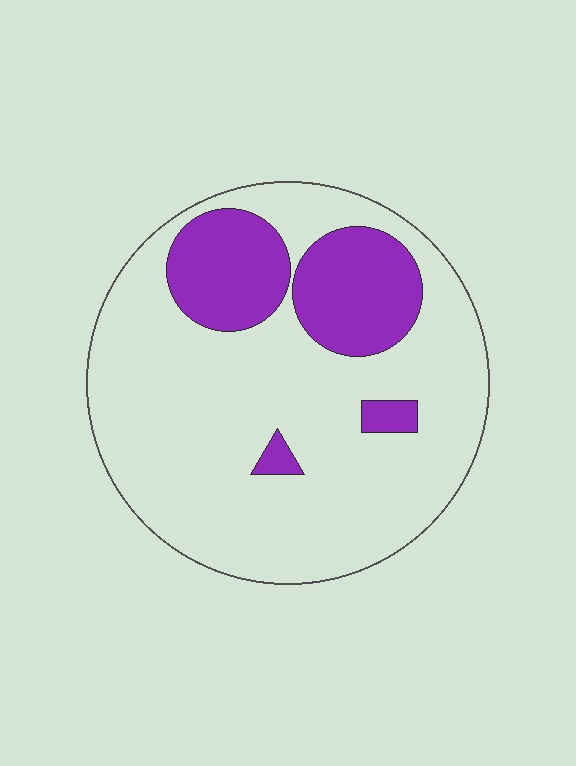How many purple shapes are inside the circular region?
4.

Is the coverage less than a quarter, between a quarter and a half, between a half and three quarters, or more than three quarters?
Less than a quarter.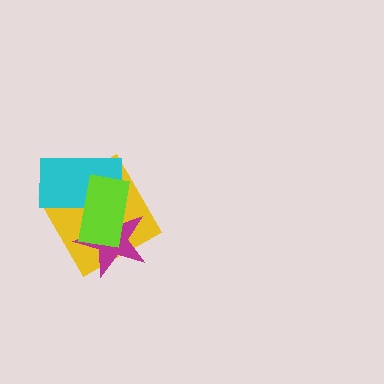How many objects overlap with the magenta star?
3 objects overlap with the magenta star.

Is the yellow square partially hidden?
Yes, it is partially covered by another shape.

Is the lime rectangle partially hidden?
No, no other shape covers it.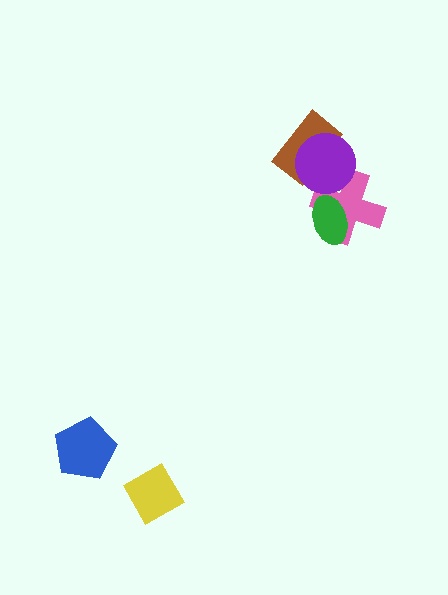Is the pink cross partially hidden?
Yes, it is partially covered by another shape.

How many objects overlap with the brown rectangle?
1 object overlaps with the brown rectangle.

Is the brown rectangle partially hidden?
Yes, it is partially covered by another shape.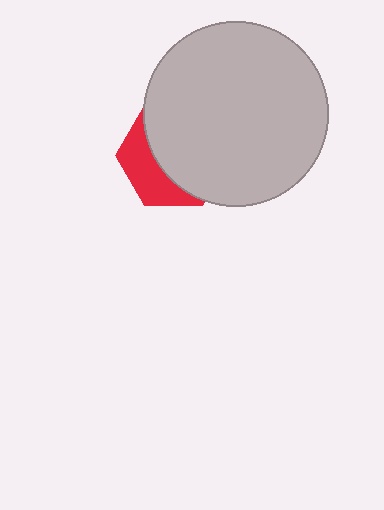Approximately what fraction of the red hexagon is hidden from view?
Roughly 65% of the red hexagon is hidden behind the light gray circle.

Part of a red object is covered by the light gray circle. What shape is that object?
It is a hexagon.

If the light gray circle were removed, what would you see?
You would see the complete red hexagon.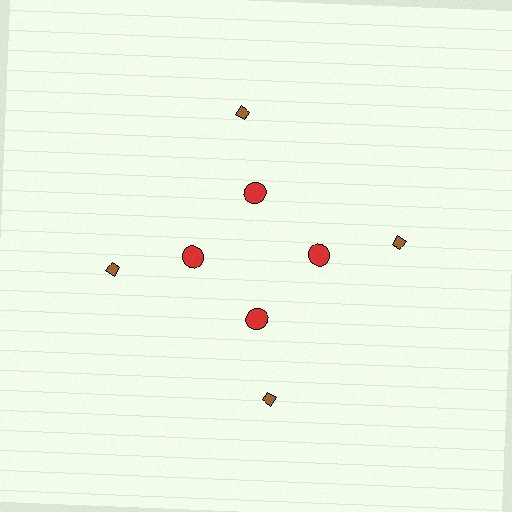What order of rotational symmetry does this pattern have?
This pattern has 4-fold rotational symmetry.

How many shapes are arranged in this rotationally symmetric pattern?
There are 8 shapes, arranged in 4 groups of 2.